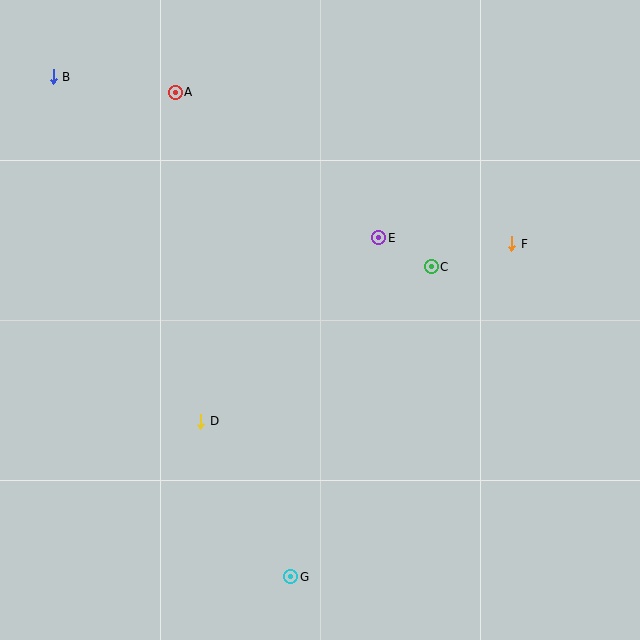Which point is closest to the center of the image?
Point E at (379, 238) is closest to the center.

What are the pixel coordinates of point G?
Point G is at (291, 577).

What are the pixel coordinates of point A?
Point A is at (175, 92).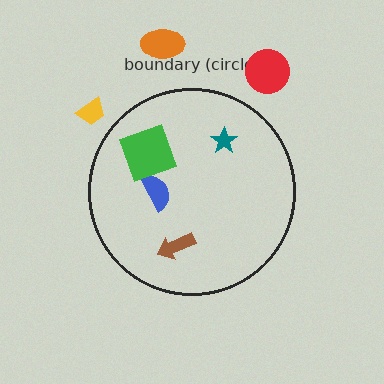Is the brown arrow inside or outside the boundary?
Inside.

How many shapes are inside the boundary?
4 inside, 3 outside.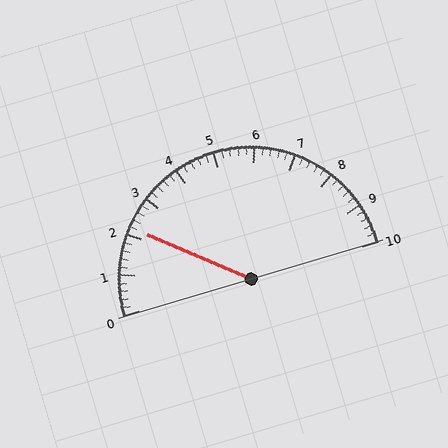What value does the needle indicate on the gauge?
The needle indicates approximately 2.2.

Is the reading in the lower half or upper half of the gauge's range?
The reading is in the lower half of the range (0 to 10).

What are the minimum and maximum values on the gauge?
The gauge ranges from 0 to 10.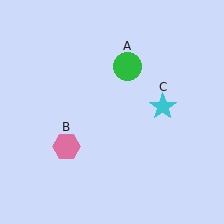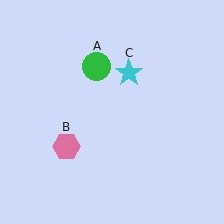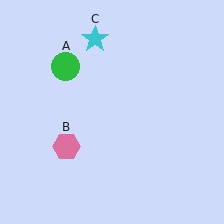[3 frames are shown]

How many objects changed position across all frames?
2 objects changed position: green circle (object A), cyan star (object C).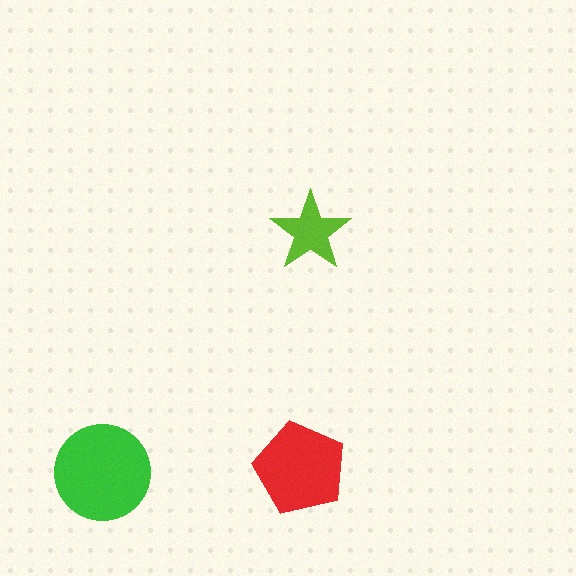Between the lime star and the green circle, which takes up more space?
The green circle.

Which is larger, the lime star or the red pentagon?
The red pentagon.